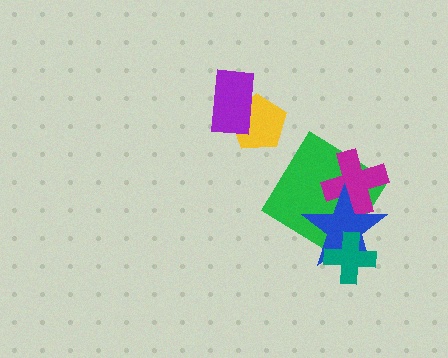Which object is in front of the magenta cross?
The blue star is in front of the magenta cross.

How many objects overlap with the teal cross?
1 object overlaps with the teal cross.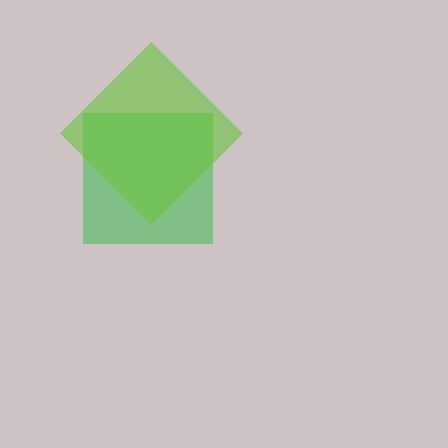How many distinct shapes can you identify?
There are 2 distinct shapes: a green square, a lime diamond.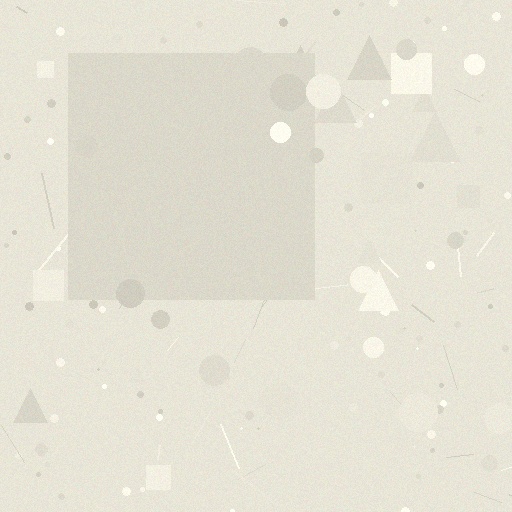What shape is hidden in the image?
A square is hidden in the image.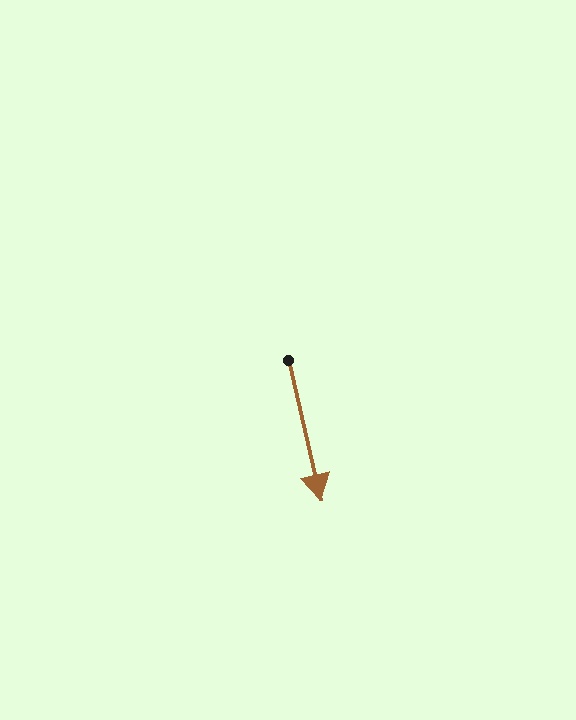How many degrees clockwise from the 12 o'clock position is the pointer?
Approximately 167 degrees.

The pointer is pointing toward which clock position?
Roughly 6 o'clock.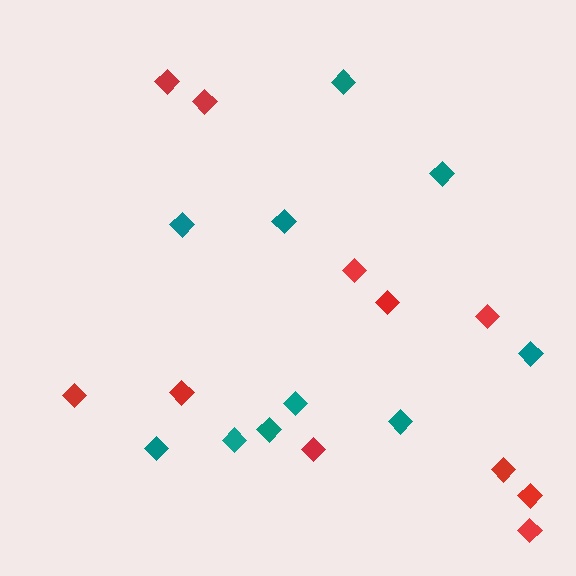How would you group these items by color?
There are 2 groups: one group of teal diamonds (10) and one group of red diamonds (11).